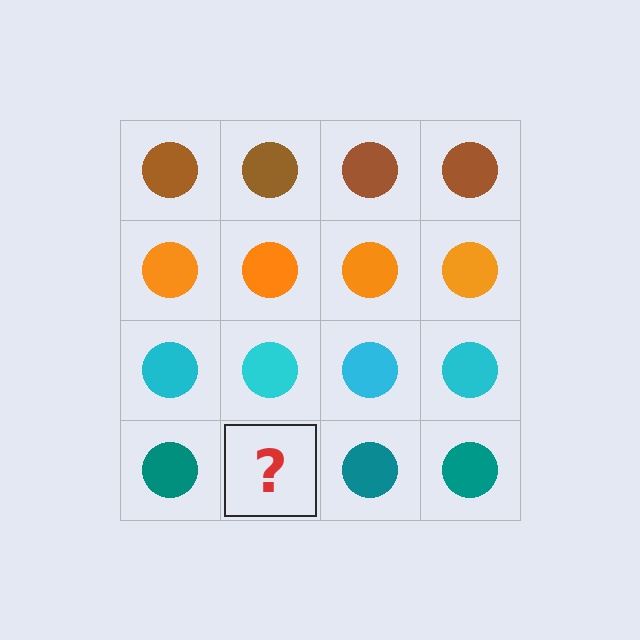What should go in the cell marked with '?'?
The missing cell should contain a teal circle.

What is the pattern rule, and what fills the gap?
The rule is that each row has a consistent color. The gap should be filled with a teal circle.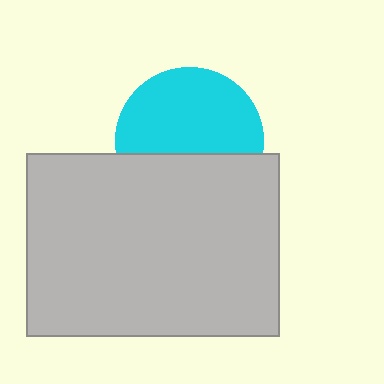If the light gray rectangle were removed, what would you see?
You would see the complete cyan circle.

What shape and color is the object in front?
The object in front is a light gray rectangle.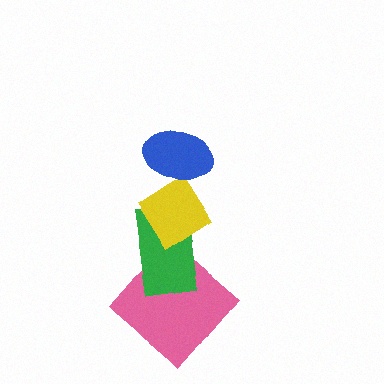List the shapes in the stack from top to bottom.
From top to bottom: the blue ellipse, the yellow diamond, the green rectangle, the pink diamond.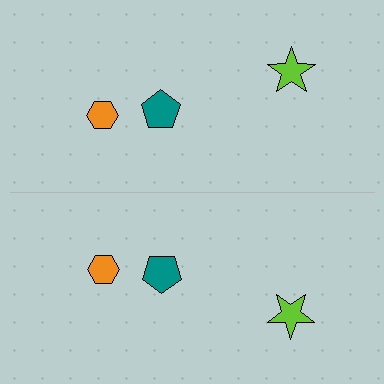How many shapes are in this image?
There are 6 shapes in this image.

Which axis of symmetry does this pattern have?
The pattern has a horizontal axis of symmetry running through the center of the image.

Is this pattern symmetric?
Yes, this pattern has bilateral (reflection) symmetry.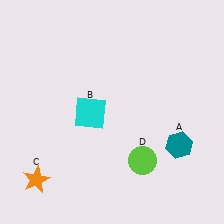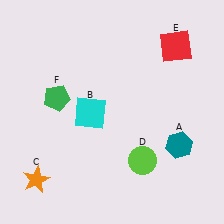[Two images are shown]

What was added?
A red square (E), a green pentagon (F) were added in Image 2.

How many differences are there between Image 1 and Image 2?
There are 2 differences between the two images.